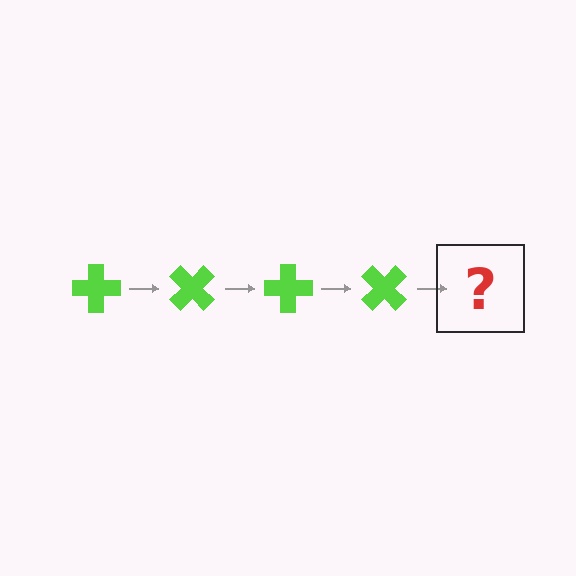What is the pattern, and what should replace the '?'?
The pattern is that the cross rotates 45 degrees each step. The '?' should be a lime cross rotated 180 degrees.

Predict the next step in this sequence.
The next step is a lime cross rotated 180 degrees.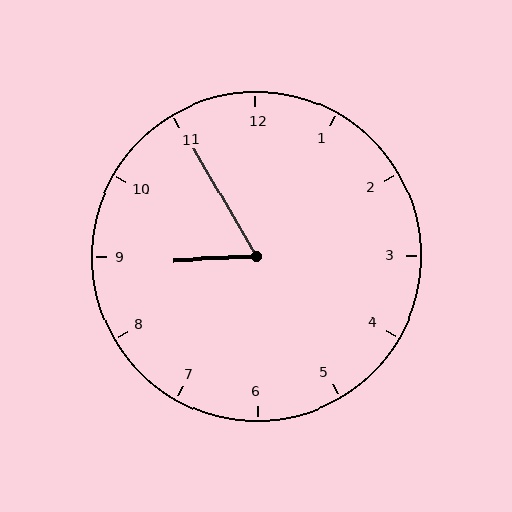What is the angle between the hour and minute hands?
Approximately 62 degrees.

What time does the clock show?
8:55.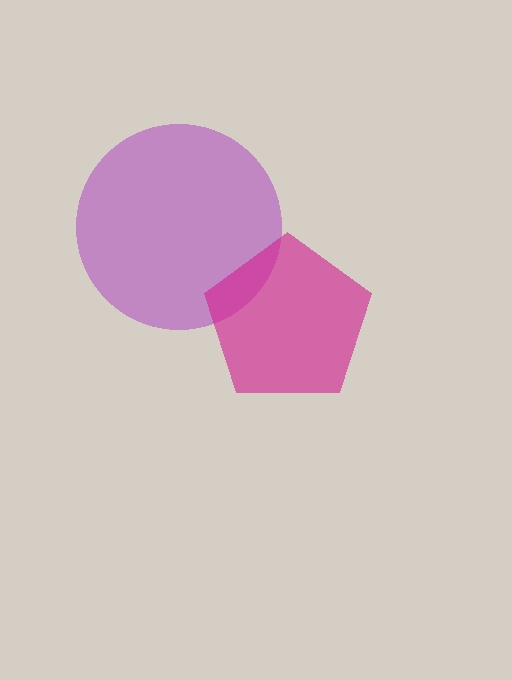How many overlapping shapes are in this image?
There are 2 overlapping shapes in the image.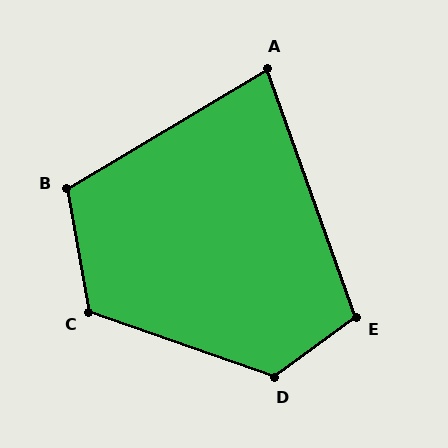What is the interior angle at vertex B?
Approximately 110 degrees (obtuse).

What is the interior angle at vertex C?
Approximately 120 degrees (obtuse).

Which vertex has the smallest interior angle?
A, at approximately 79 degrees.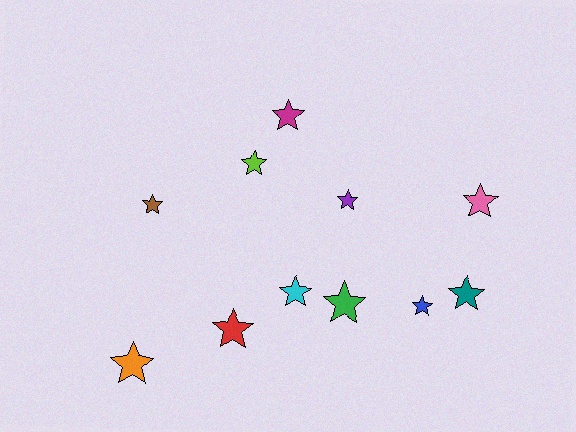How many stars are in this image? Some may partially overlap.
There are 11 stars.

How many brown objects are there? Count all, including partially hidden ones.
There is 1 brown object.